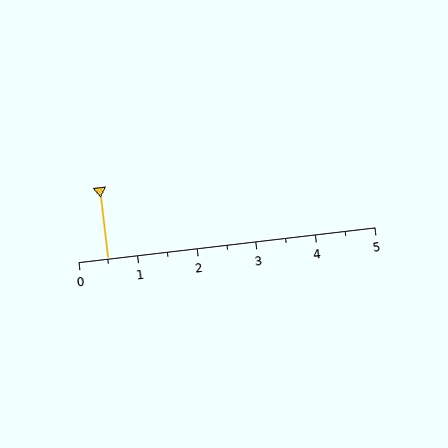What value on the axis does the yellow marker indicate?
The marker indicates approximately 0.5.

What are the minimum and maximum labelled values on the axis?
The axis runs from 0 to 5.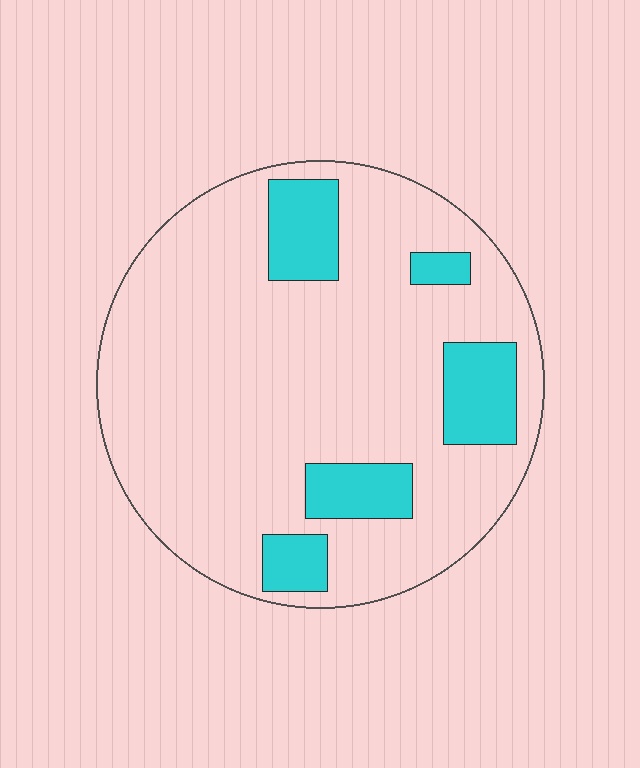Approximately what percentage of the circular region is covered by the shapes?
Approximately 15%.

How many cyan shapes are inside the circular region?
5.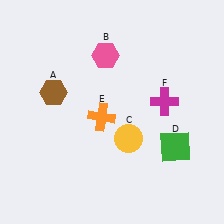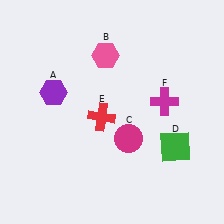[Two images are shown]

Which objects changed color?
A changed from brown to purple. C changed from yellow to magenta. E changed from orange to red.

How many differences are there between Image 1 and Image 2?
There are 3 differences between the two images.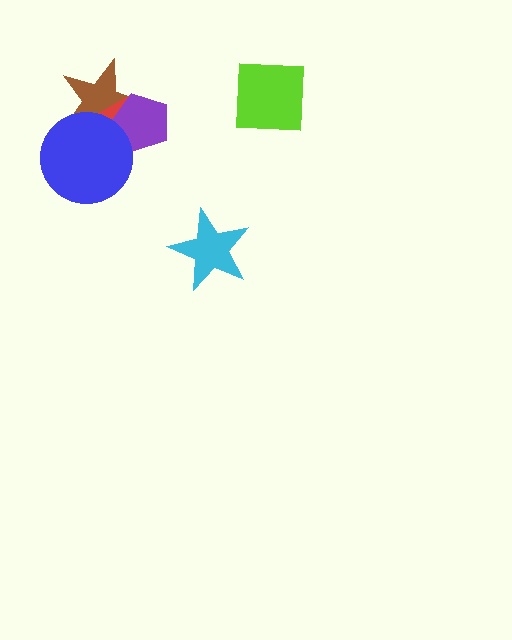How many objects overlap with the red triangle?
3 objects overlap with the red triangle.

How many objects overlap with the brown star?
3 objects overlap with the brown star.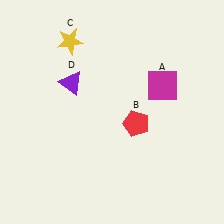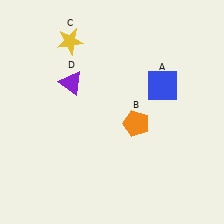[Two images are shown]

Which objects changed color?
A changed from magenta to blue. B changed from red to orange.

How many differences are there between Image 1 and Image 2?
There are 2 differences between the two images.